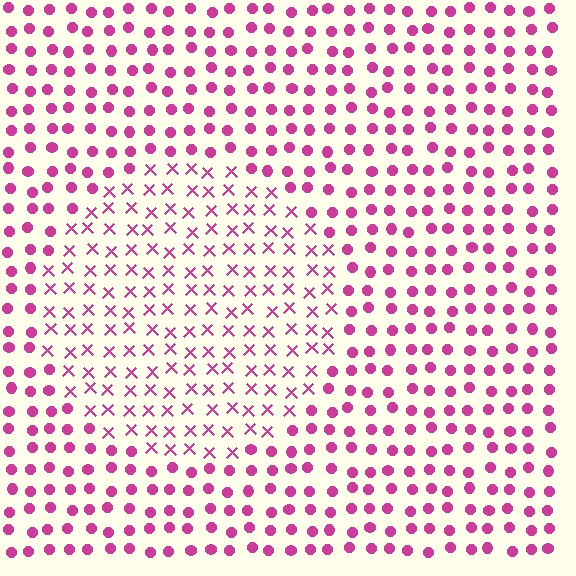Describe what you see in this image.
The image is filled with small magenta elements arranged in a uniform grid. A circle-shaped region contains X marks, while the surrounding area contains circles. The boundary is defined purely by the change in element shape.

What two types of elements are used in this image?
The image uses X marks inside the circle region and circles outside it.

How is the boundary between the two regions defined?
The boundary is defined by a change in element shape: X marks inside vs. circles outside. All elements share the same color and spacing.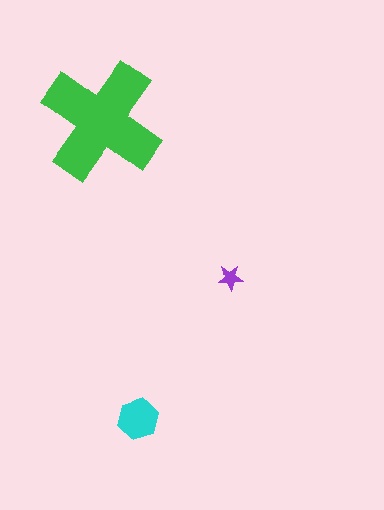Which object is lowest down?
The cyan hexagon is bottommost.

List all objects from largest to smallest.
The green cross, the cyan hexagon, the purple star.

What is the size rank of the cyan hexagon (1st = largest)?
2nd.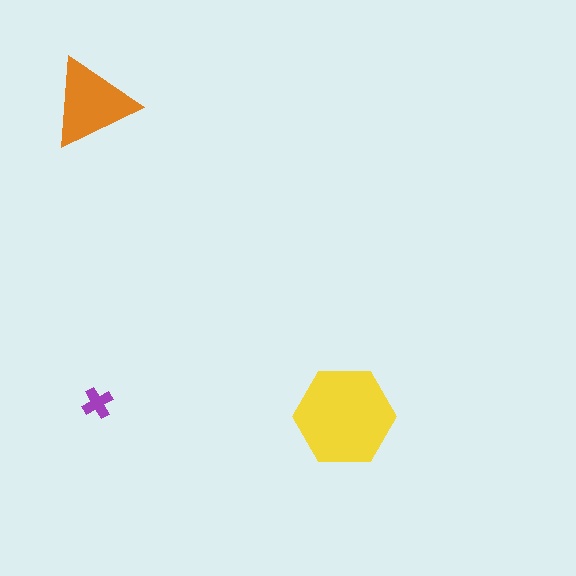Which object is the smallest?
The purple cross.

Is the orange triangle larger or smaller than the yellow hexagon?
Smaller.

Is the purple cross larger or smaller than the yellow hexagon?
Smaller.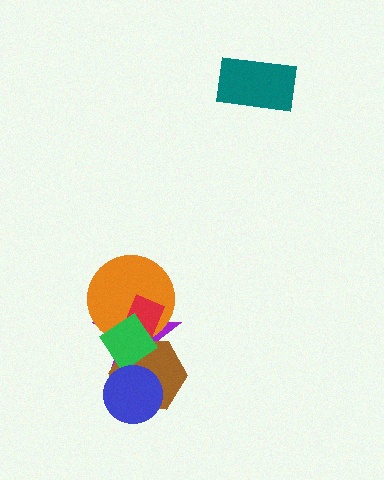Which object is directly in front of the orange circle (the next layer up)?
The red rectangle is directly in front of the orange circle.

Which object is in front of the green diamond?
The blue circle is in front of the green diamond.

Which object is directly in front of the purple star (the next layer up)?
The orange circle is directly in front of the purple star.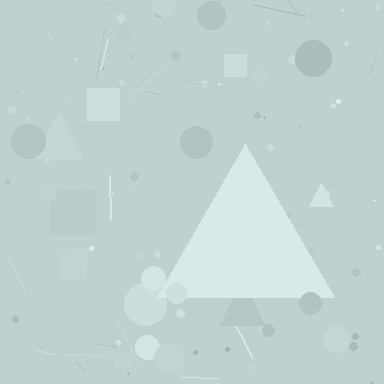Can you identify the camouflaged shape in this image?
The camouflaged shape is a triangle.